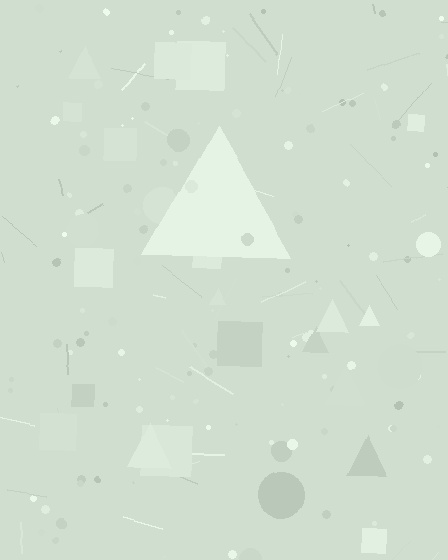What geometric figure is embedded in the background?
A triangle is embedded in the background.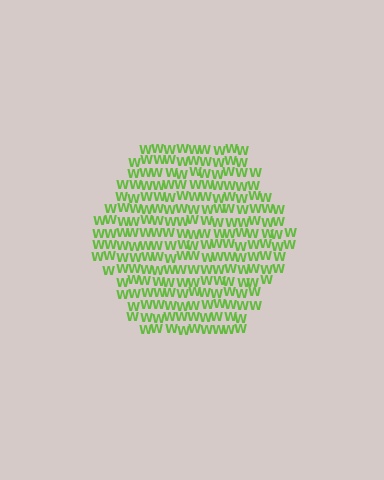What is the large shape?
The large shape is a hexagon.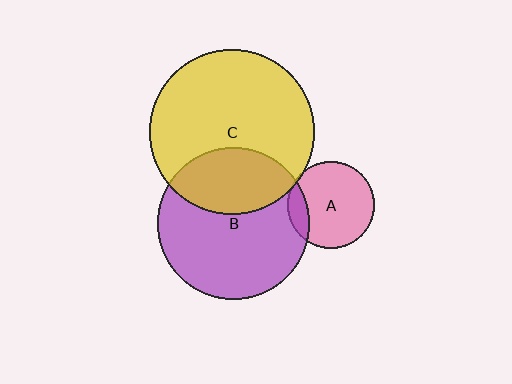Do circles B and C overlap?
Yes.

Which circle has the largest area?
Circle C (yellow).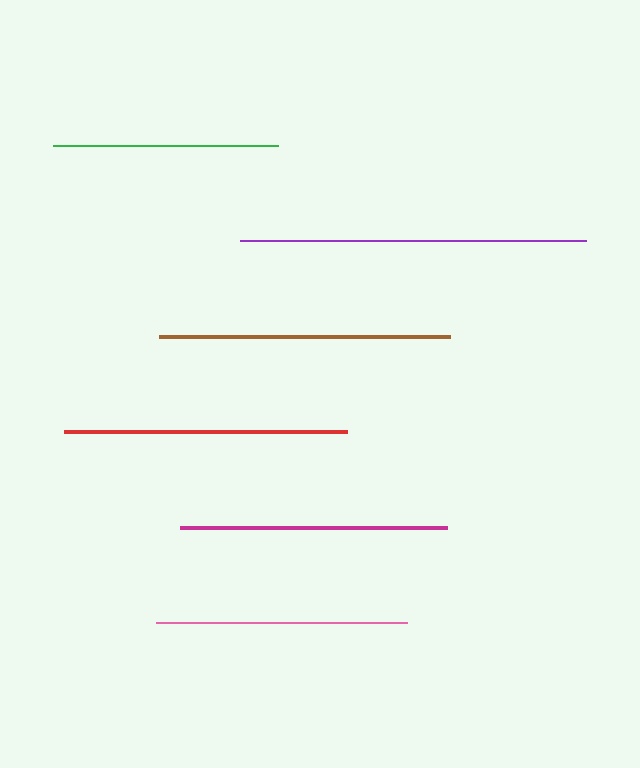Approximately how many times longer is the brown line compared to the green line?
The brown line is approximately 1.3 times the length of the green line.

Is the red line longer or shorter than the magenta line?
The red line is longer than the magenta line.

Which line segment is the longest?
The purple line is the longest at approximately 346 pixels.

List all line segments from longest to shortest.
From longest to shortest: purple, brown, red, magenta, pink, green.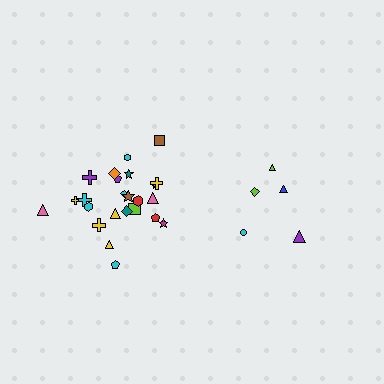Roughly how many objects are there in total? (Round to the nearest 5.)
Roughly 30 objects in total.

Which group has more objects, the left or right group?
The left group.